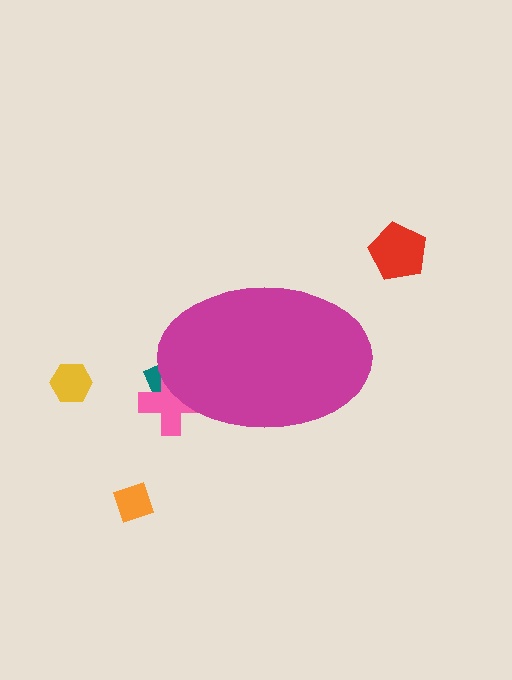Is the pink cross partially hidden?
Yes, the pink cross is partially hidden behind the magenta ellipse.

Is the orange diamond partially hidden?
No, the orange diamond is fully visible.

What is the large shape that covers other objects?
A magenta ellipse.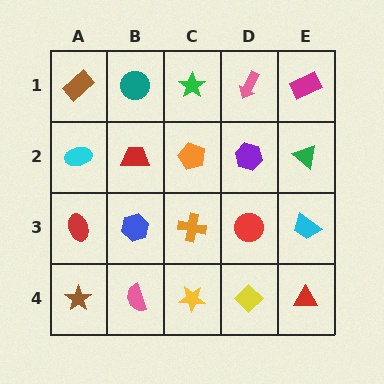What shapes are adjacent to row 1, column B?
A red trapezoid (row 2, column B), a brown rectangle (row 1, column A), a green star (row 1, column C).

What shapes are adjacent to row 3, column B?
A red trapezoid (row 2, column B), a pink semicircle (row 4, column B), a red ellipse (row 3, column A), an orange cross (row 3, column C).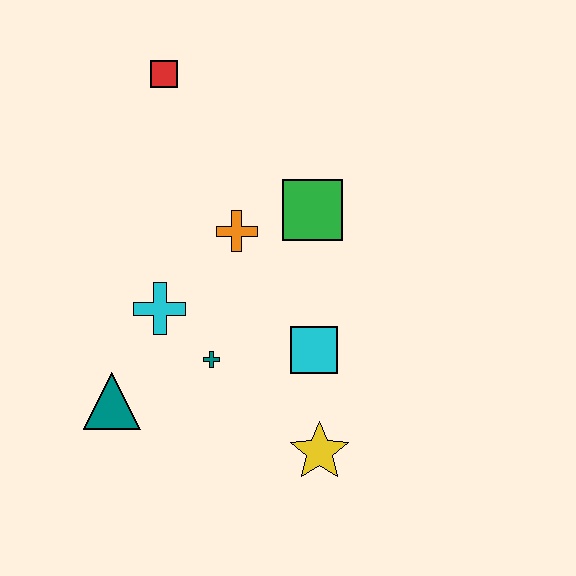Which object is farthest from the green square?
The teal triangle is farthest from the green square.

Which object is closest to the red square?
The orange cross is closest to the red square.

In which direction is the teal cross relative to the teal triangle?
The teal cross is to the right of the teal triangle.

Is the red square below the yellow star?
No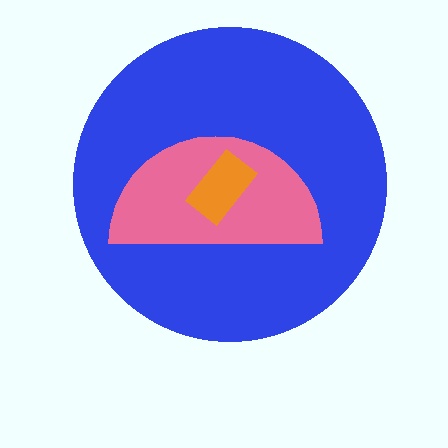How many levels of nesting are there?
3.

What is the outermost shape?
The blue circle.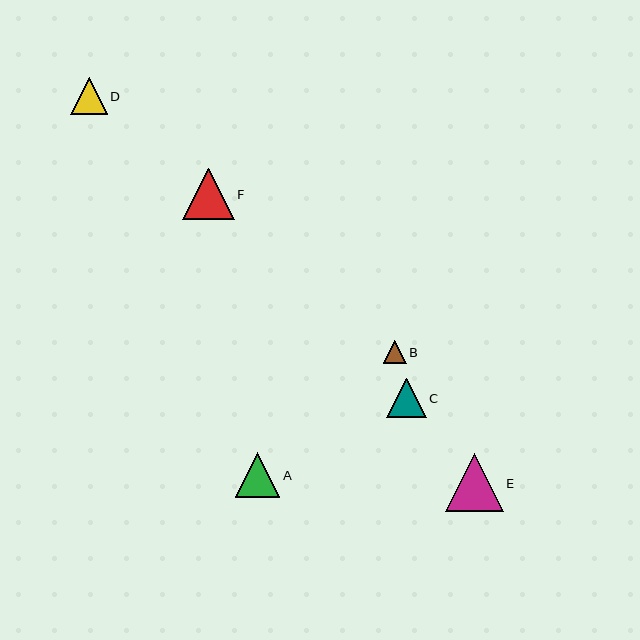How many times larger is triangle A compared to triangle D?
Triangle A is approximately 1.2 times the size of triangle D.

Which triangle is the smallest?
Triangle B is the smallest with a size of approximately 23 pixels.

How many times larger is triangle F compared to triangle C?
Triangle F is approximately 1.3 times the size of triangle C.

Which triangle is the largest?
Triangle E is the largest with a size of approximately 58 pixels.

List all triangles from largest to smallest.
From largest to smallest: E, F, A, C, D, B.